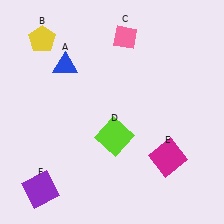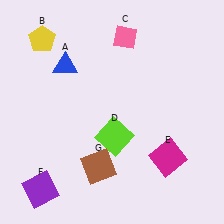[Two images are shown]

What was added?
A brown square (G) was added in Image 2.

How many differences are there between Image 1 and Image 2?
There is 1 difference between the two images.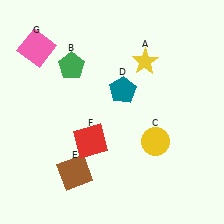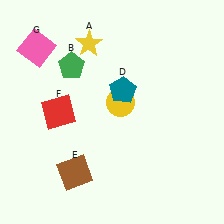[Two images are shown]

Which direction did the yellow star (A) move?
The yellow star (A) moved left.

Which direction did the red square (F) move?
The red square (F) moved left.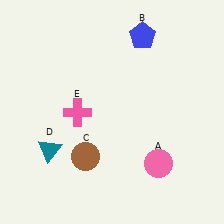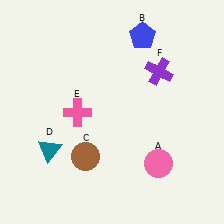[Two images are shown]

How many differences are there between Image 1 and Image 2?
There is 1 difference between the two images.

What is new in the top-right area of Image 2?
A purple cross (F) was added in the top-right area of Image 2.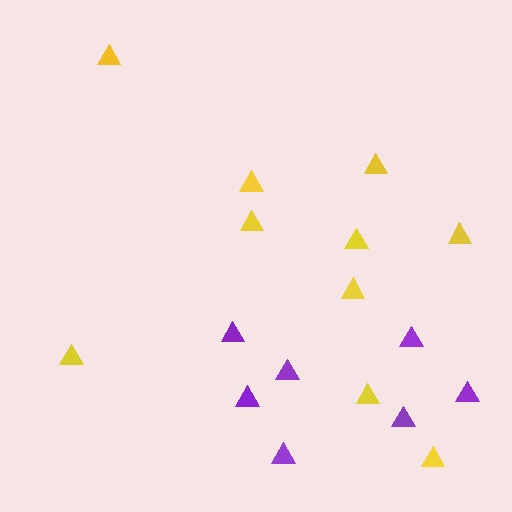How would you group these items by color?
There are 2 groups: one group of purple triangles (7) and one group of yellow triangles (10).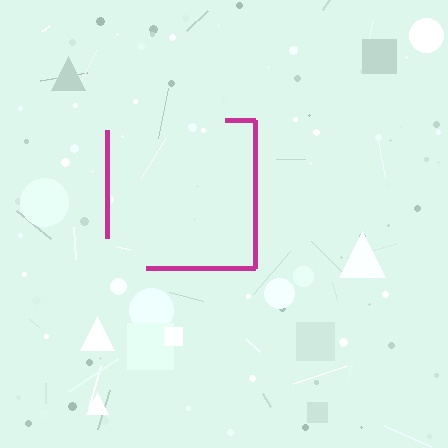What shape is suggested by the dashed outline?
The dashed outline suggests a square.